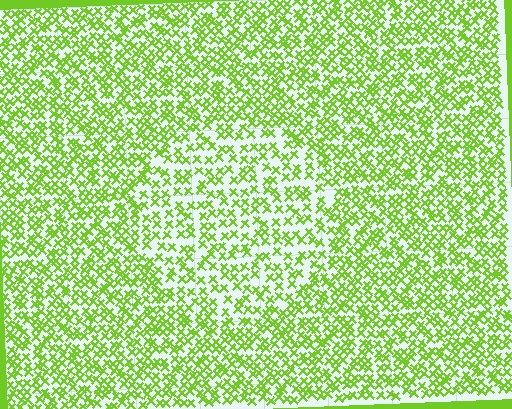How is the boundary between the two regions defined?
The boundary is defined by a change in element density (approximately 1.6x ratio). All elements are the same color, size, and shape.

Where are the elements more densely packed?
The elements are more densely packed outside the circle boundary.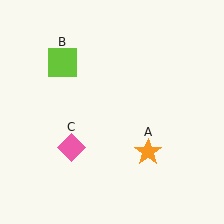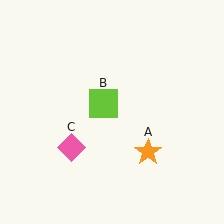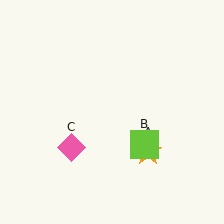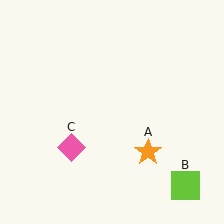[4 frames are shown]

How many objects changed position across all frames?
1 object changed position: lime square (object B).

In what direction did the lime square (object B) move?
The lime square (object B) moved down and to the right.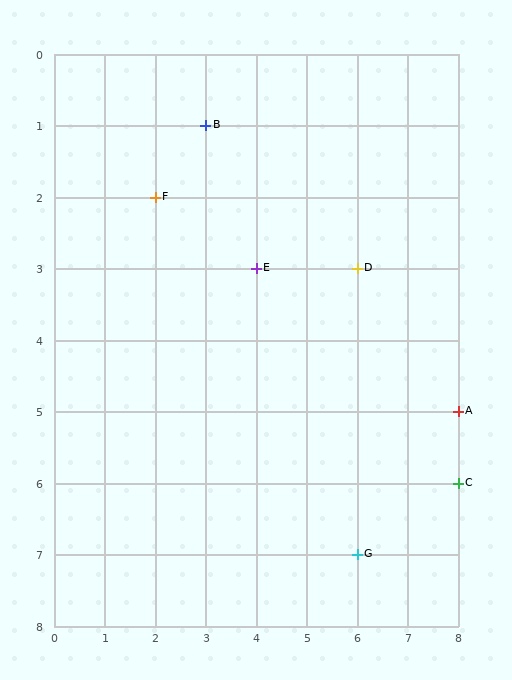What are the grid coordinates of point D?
Point D is at grid coordinates (6, 3).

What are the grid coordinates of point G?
Point G is at grid coordinates (6, 7).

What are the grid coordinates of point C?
Point C is at grid coordinates (8, 6).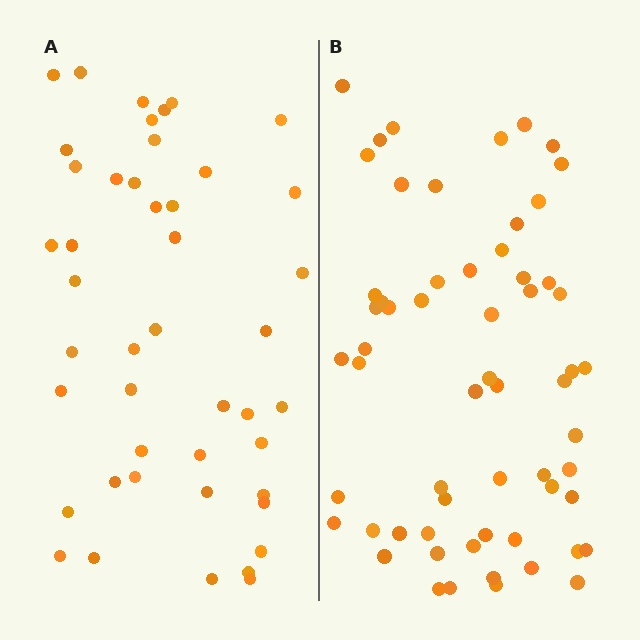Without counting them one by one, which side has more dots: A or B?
Region B (the right region) has more dots.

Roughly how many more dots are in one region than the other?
Region B has approximately 15 more dots than region A.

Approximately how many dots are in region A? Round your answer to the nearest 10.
About 40 dots. (The exact count is 45, which rounds to 40.)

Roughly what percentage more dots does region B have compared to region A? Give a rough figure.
About 35% more.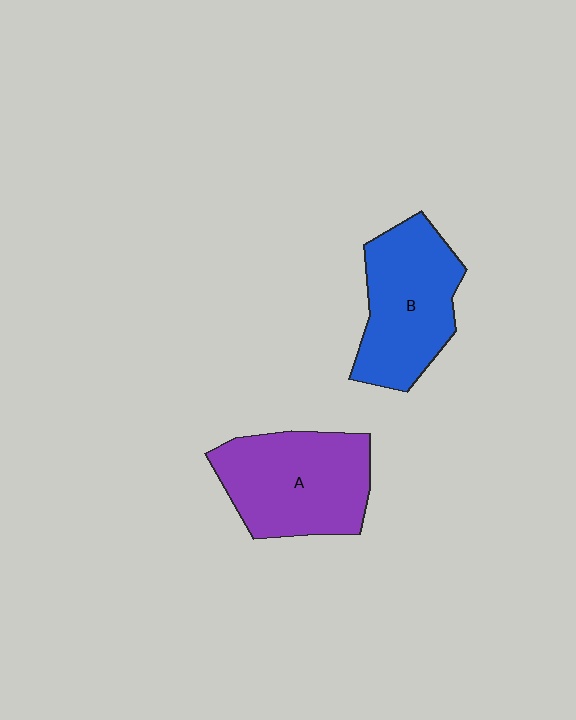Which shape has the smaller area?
Shape B (blue).